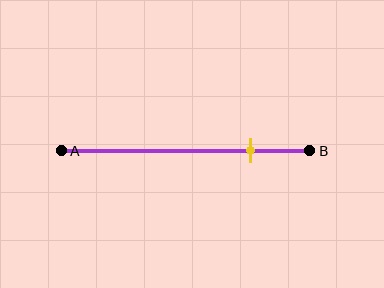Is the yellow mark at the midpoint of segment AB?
No, the mark is at about 75% from A, not at the 50% midpoint.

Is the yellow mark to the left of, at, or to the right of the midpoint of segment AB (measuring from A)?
The yellow mark is to the right of the midpoint of segment AB.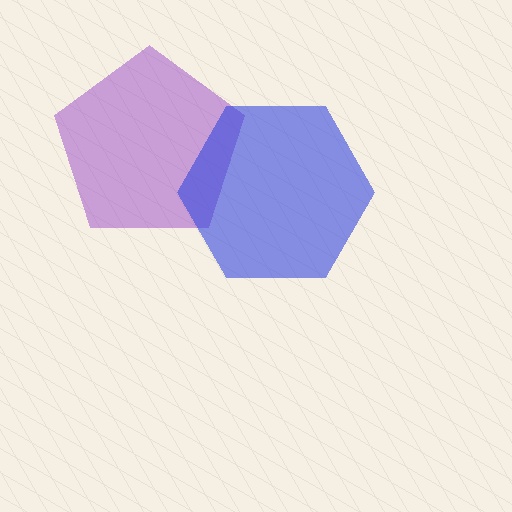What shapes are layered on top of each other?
The layered shapes are: a purple pentagon, a blue hexagon.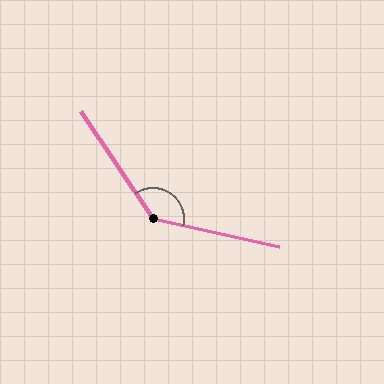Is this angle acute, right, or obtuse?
It is obtuse.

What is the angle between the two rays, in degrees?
Approximately 136 degrees.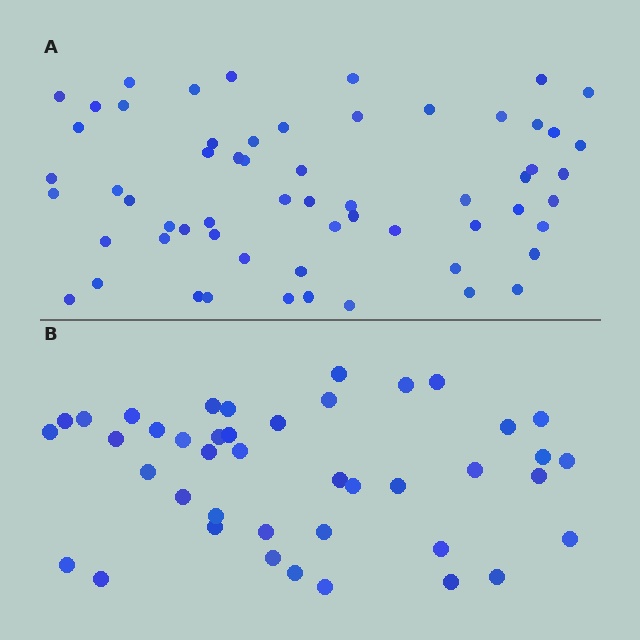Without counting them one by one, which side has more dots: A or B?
Region A (the top region) has more dots.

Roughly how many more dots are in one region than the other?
Region A has approximately 20 more dots than region B.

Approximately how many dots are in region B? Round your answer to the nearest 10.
About 40 dots. (The exact count is 42, which rounds to 40.)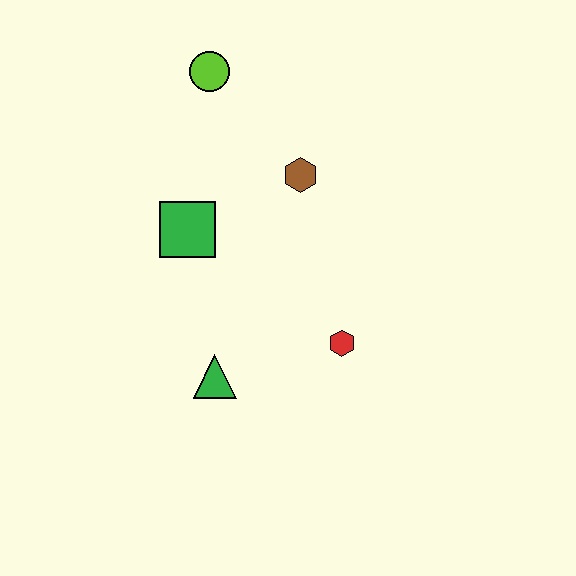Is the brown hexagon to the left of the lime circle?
No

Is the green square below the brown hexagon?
Yes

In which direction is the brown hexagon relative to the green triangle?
The brown hexagon is above the green triangle.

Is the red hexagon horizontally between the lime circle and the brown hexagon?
No